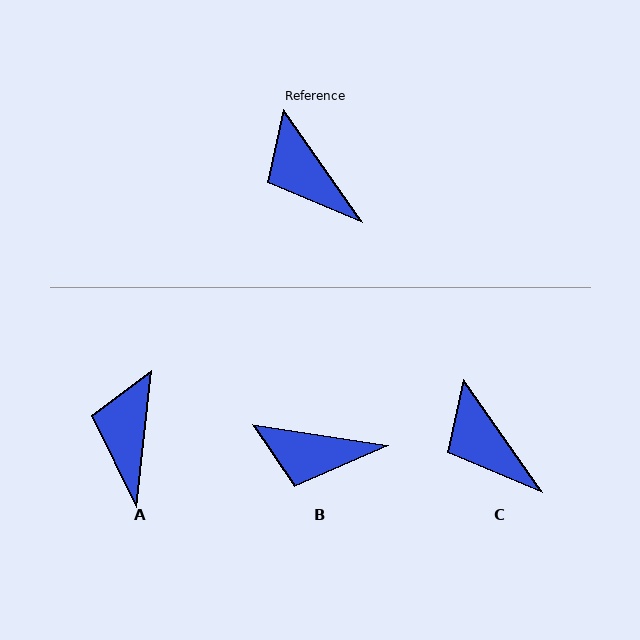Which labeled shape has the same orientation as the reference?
C.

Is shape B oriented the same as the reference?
No, it is off by about 46 degrees.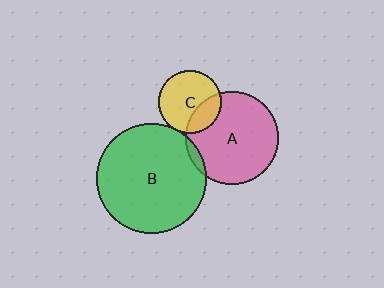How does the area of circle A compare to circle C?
Approximately 2.2 times.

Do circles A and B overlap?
Yes.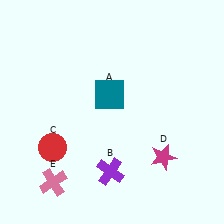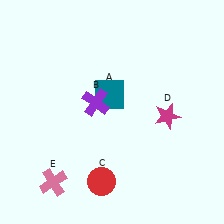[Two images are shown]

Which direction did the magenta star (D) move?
The magenta star (D) moved up.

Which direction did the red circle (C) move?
The red circle (C) moved right.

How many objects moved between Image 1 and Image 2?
3 objects moved between the two images.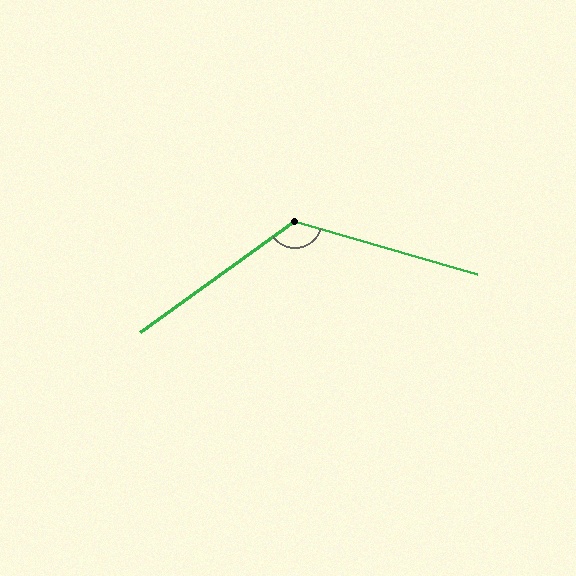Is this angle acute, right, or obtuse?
It is obtuse.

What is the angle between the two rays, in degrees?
Approximately 128 degrees.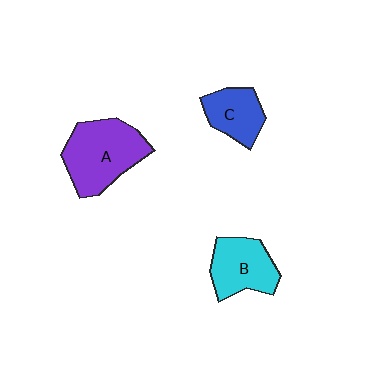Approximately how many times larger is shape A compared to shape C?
Approximately 1.8 times.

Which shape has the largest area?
Shape A (purple).